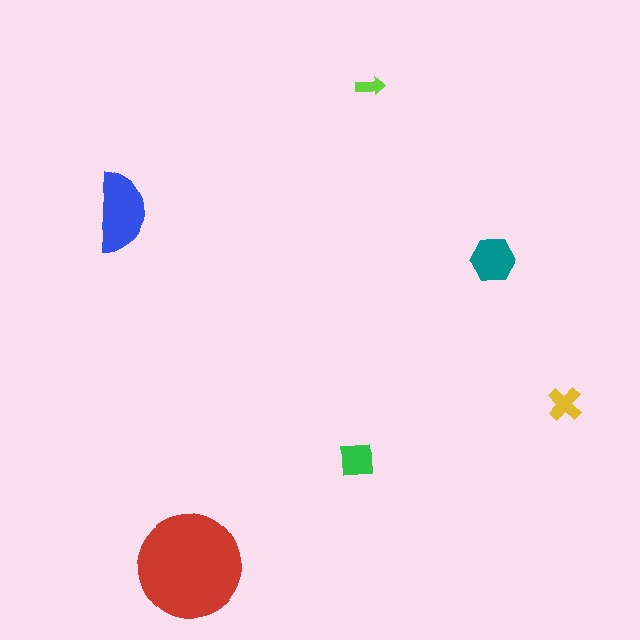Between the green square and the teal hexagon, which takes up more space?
The teal hexagon.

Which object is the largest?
The red circle.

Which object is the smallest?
The lime arrow.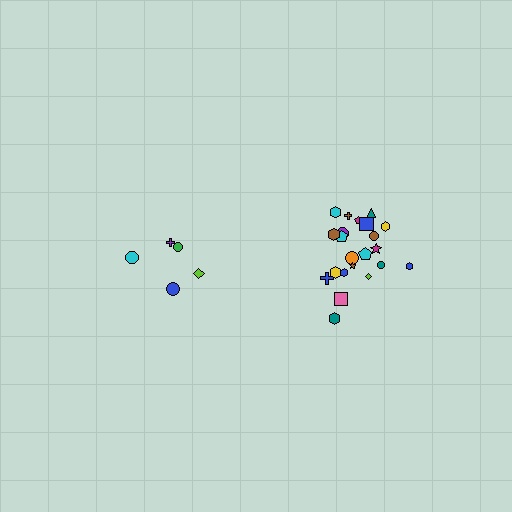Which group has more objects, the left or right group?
The right group.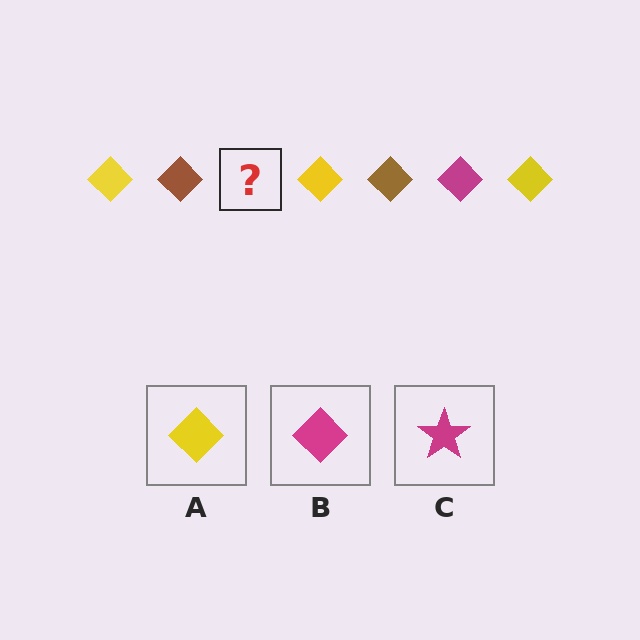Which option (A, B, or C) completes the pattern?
B.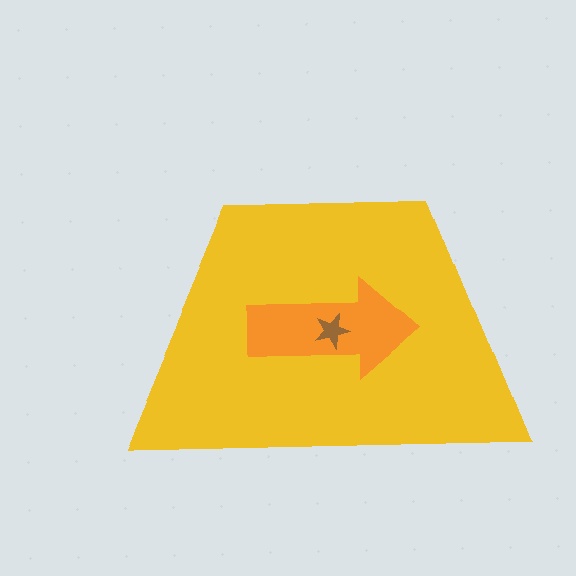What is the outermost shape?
The yellow trapezoid.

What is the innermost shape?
The brown star.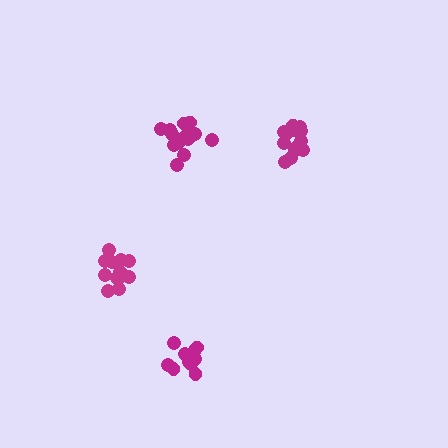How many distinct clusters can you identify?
There are 4 distinct clusters.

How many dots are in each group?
Group 1: 14 dots, Group 2: 16 dots, Group 3: 13 dots, Group 4: 10 dots (53 total).